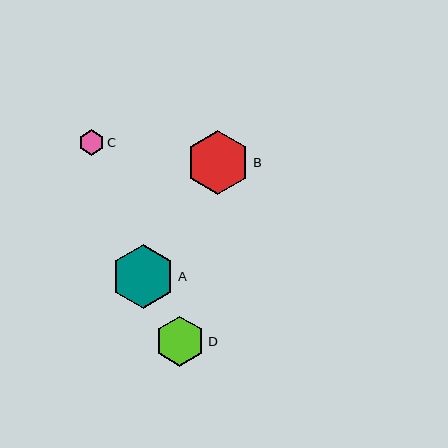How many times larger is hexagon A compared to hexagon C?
Hexagon A is approximately 2.5 times the size of hexagon C.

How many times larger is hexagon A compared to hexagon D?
Hexagon A is approximately 1.3 times the size of hexagon D.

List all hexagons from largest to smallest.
From largest to smallest: B, A, D, C.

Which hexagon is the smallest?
Hexagon C is the smallest with a size of approximately 25 pixels.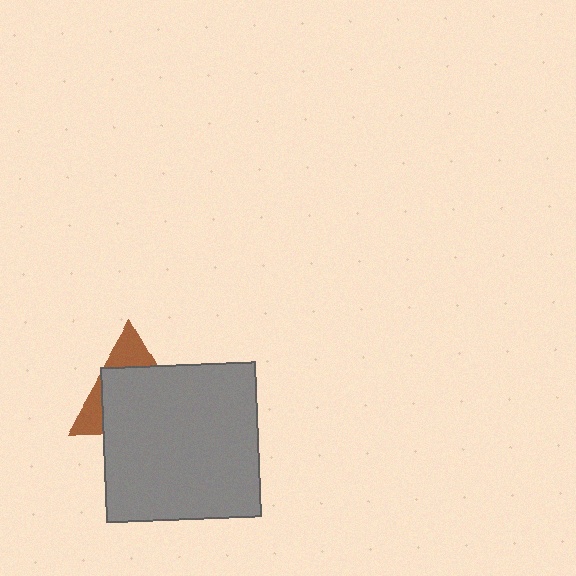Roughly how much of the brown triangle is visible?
A small part of it is visible (roughly 32%).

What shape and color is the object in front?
The object in front is a gray square.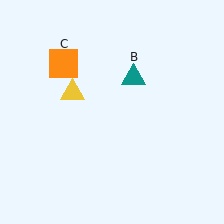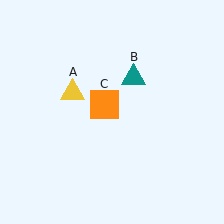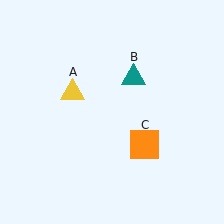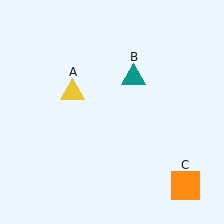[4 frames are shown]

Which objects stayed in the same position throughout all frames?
Yellow triangle (object A) and teal triangle (object B) remained stationary.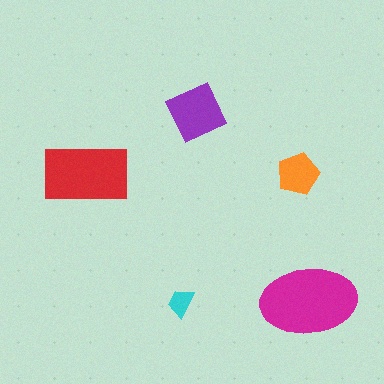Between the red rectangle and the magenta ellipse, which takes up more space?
The magenta ellipse.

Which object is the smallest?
The cyan trapezoid.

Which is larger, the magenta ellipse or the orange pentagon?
The magenta ellipse.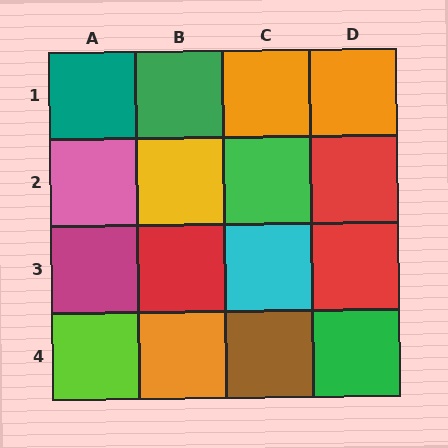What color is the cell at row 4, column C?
Brown.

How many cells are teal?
1 cell is teal.